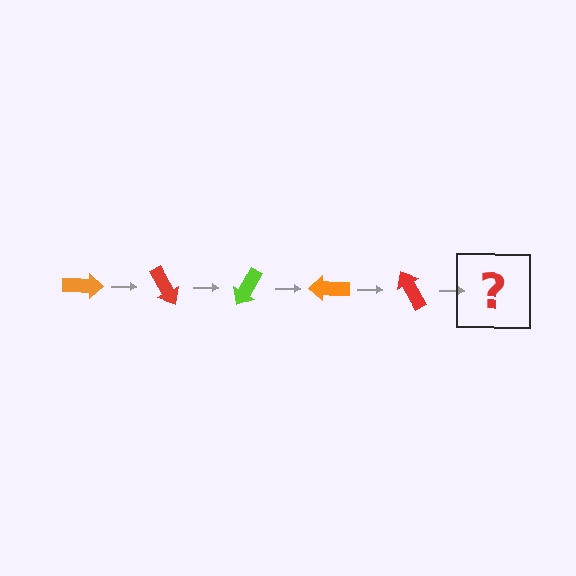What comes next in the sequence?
The next element should be a lime arrow, rotated 300 degrees from the start.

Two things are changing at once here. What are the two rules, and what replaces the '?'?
The two rules are that it rotates 60 degrees each step and the color cycles through orange, red, and lime. The '?' should be a lime arrow, rotated 300 degrees from the start.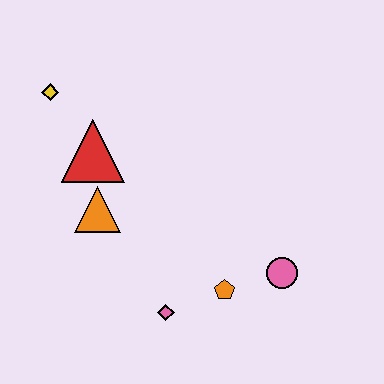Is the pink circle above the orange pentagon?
Yes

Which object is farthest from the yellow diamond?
The pink circle is farthest from the yellow diamond.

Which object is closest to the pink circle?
The orange pentagon is closest to the pink circle.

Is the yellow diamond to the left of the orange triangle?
Yes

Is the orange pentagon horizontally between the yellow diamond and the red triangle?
No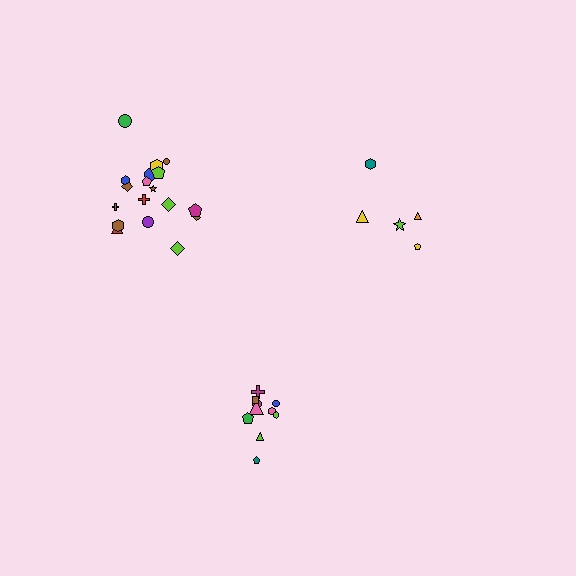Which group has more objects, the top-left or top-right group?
The top-left group.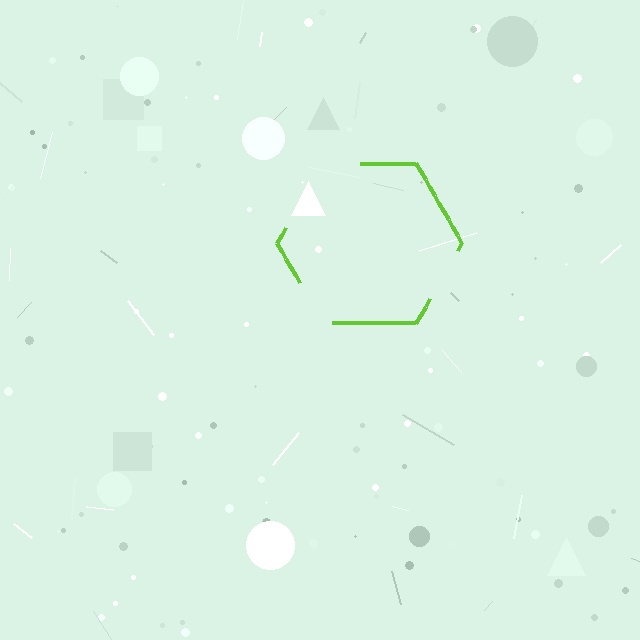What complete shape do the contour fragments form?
The contour fragments form a hexagon.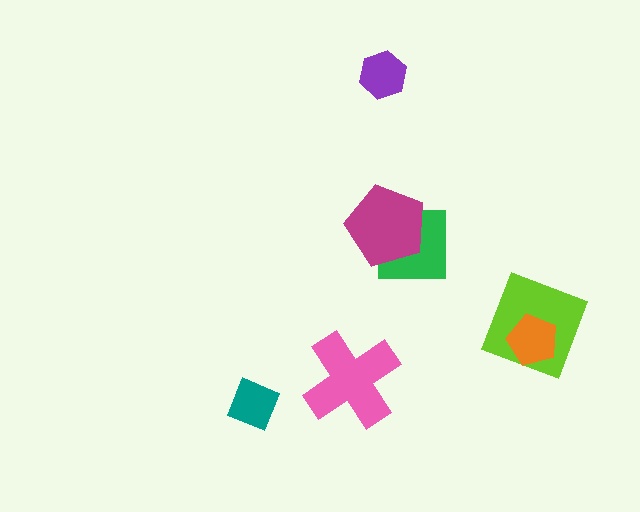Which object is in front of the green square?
The magenta pentagon is in front of the green square.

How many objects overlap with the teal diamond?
0 objects overlap with the teal diamond.